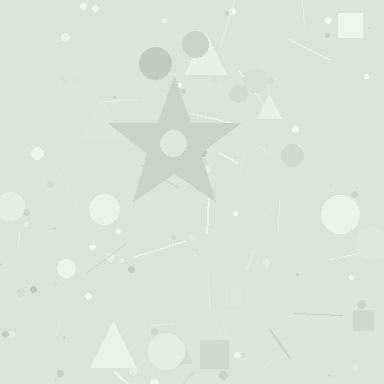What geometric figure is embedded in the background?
A star is embedded in the background.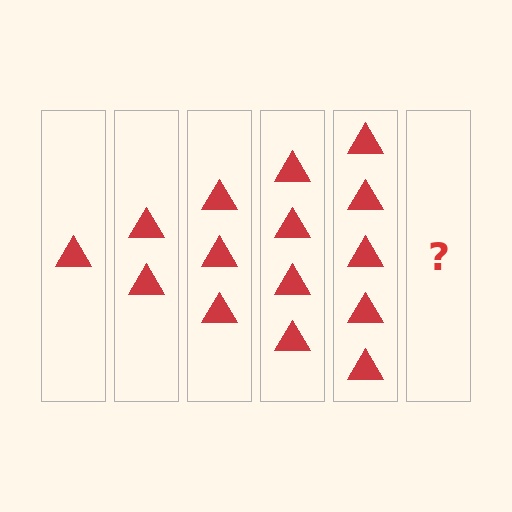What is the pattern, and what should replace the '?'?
The pattern is that each step adds one more triangle. The '?' should be 6 triangles.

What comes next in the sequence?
The next element should be 6 triangles.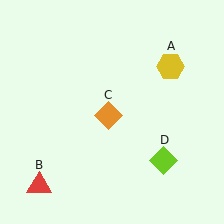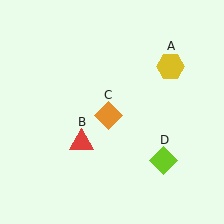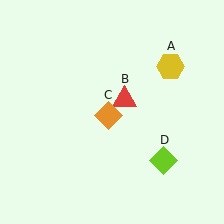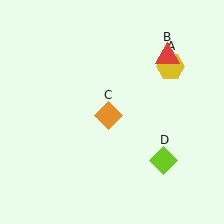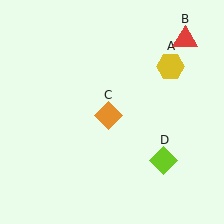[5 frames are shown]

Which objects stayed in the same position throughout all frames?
Yellow hexagon (object A) and orange diamond (object C) and lime diamond (object D) remained stationary.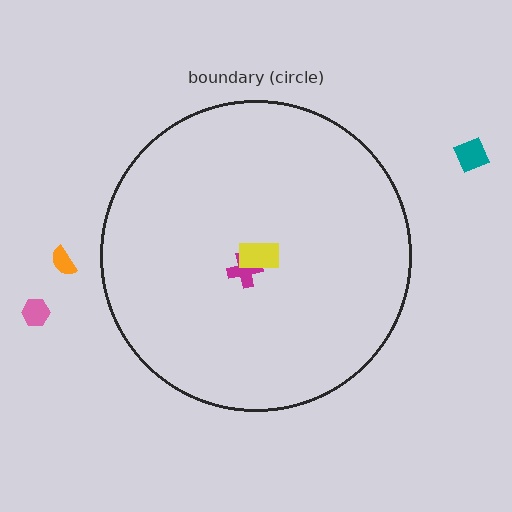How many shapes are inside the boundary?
2 inside, 3 outside.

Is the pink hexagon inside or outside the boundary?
Outside.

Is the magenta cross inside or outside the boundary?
Inside.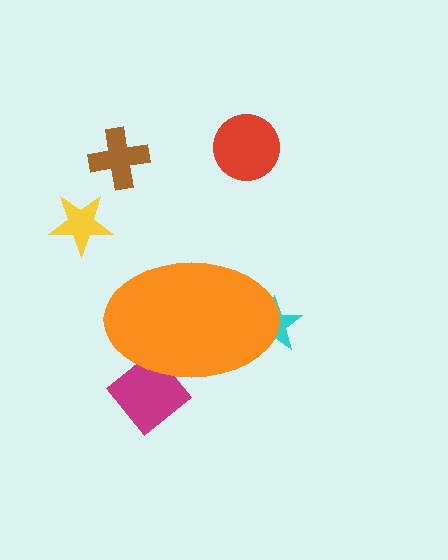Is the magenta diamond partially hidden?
Yes, the magenta diamond is partially hidden behind the orange ellipse.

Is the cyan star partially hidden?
Yes, the cyan star is partially hidden behind the orange ellipse.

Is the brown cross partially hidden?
No, the brown cross is fully visible.